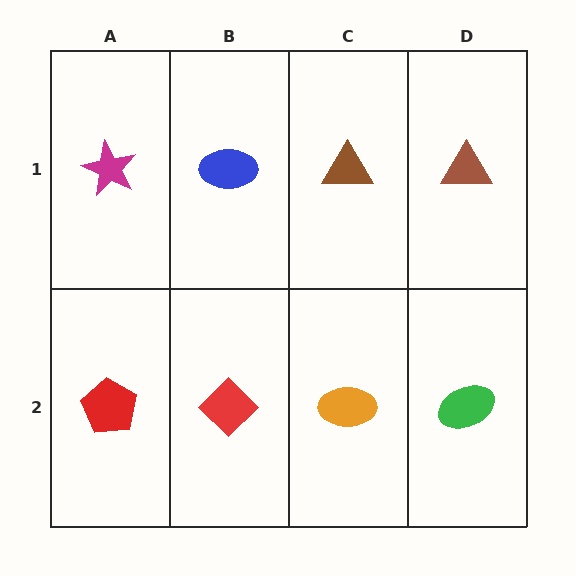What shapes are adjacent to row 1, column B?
A red diamond (row 2, column B), a magenta star (row 1, column A), a brown triangle (row 1, column C).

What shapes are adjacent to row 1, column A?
A red pentagon (row 2, column A), a blue ellipse (row 1, column B).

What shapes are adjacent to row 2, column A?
A magenta star (row 1, column A), a red diamond (row 2, column B).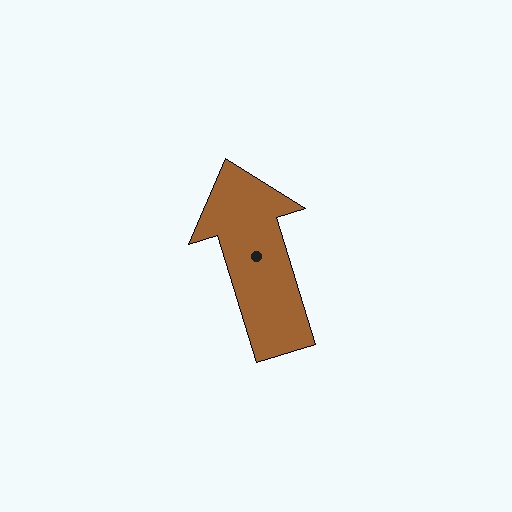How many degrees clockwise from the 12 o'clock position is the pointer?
Approximately 343 degrees.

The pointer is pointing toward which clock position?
Roughly 11 o'clock.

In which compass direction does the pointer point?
North.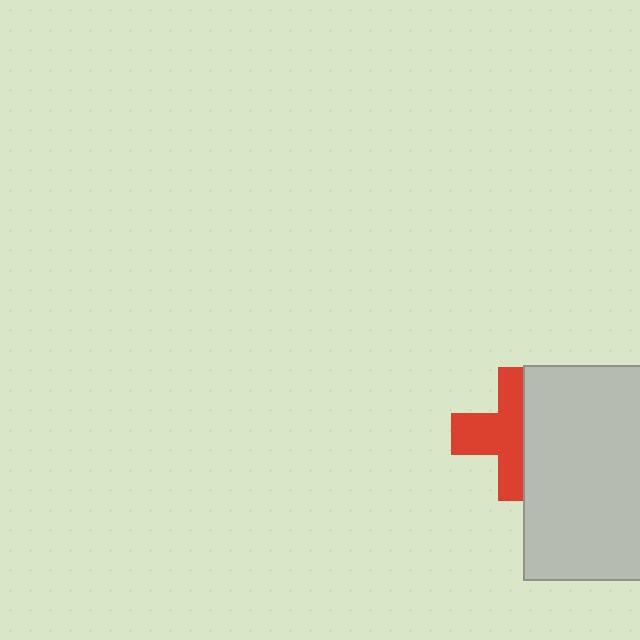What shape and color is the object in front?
The object in front is a light gray rectangle.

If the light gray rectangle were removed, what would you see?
You would see the complete red cross.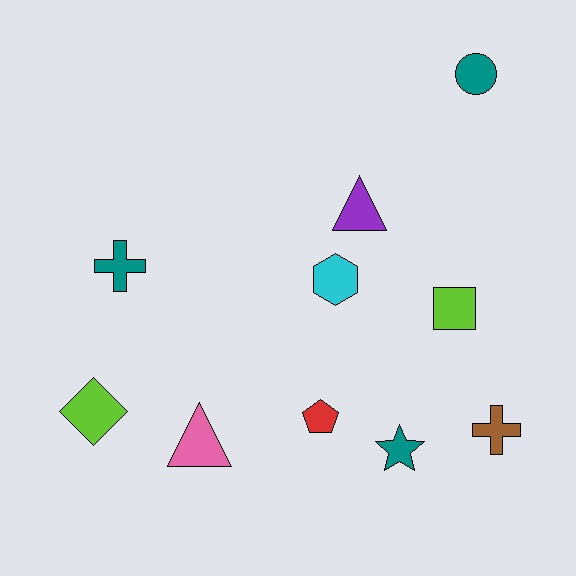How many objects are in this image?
There are 10 objects.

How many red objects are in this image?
There is 1 red object.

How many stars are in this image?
There is 1 star.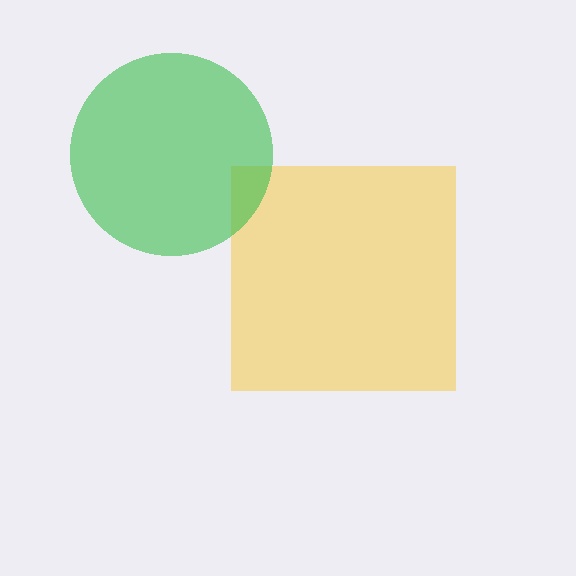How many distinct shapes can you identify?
There are 2 distinct shapes: a yellow square, a green circle.